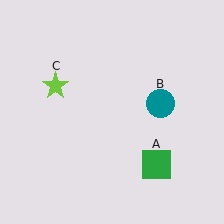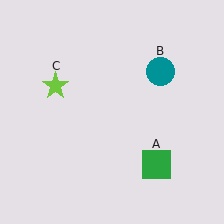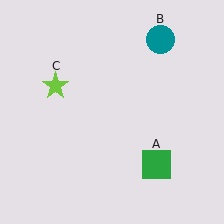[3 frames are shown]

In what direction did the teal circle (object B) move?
The teal circle (object B) moved up.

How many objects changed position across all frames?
1 object changed position: teal circle (object B).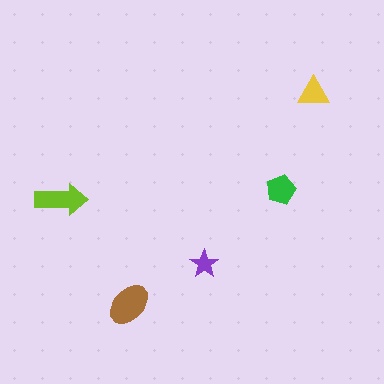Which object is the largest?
The brown ellipse.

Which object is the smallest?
The purple star.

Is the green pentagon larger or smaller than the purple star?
Larger.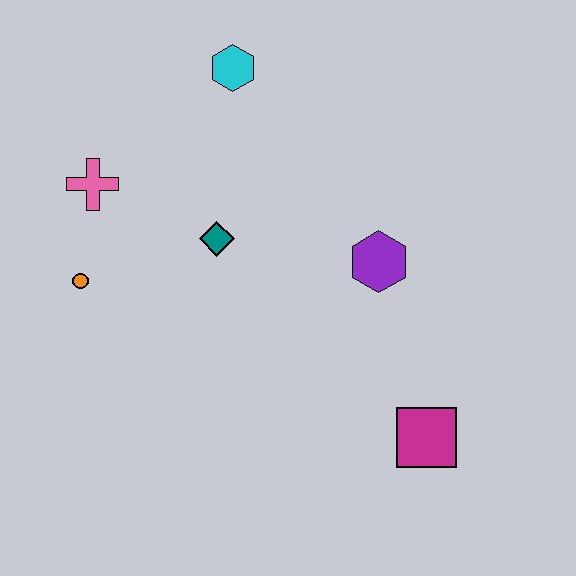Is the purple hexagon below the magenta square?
No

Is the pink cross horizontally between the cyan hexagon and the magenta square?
No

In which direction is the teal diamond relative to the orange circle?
The teal diamond is to the right of the orange circle.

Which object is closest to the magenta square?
The purple hexagon is closest to the magenta square.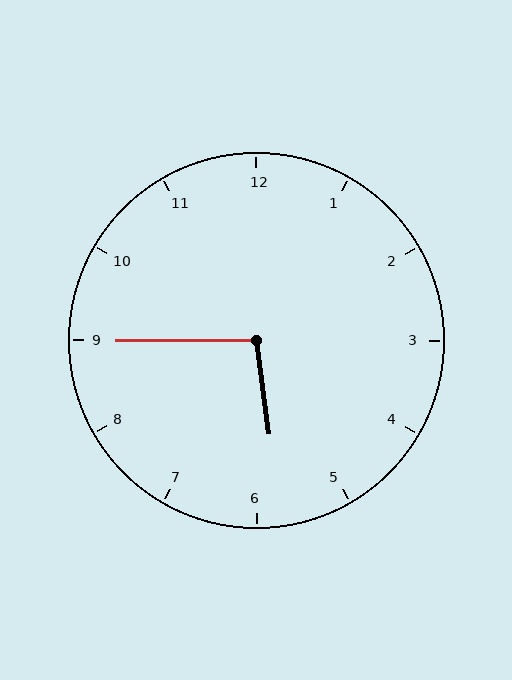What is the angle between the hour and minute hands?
Approximately 98 degrees.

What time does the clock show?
5:45.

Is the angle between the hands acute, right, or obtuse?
It is obtuse.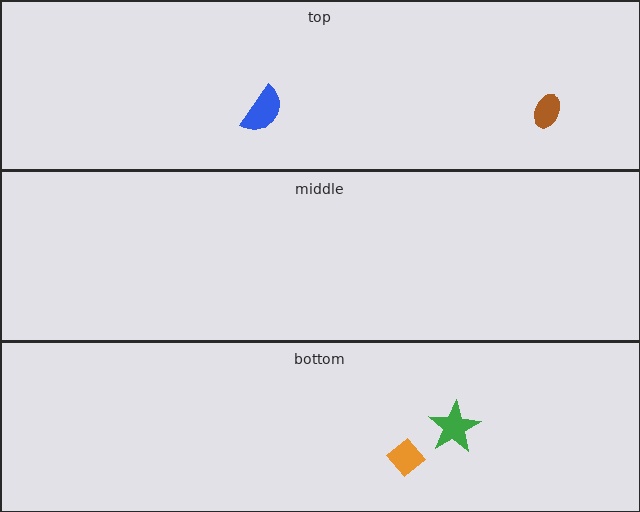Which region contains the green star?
The bottom region.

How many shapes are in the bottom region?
2.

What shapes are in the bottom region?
The orange diamond, the green star.